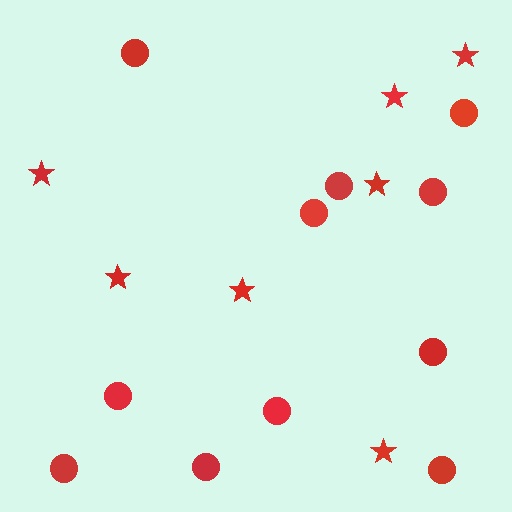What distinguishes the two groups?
There are 2 groups: one group of stars (7) and one group of circles (11).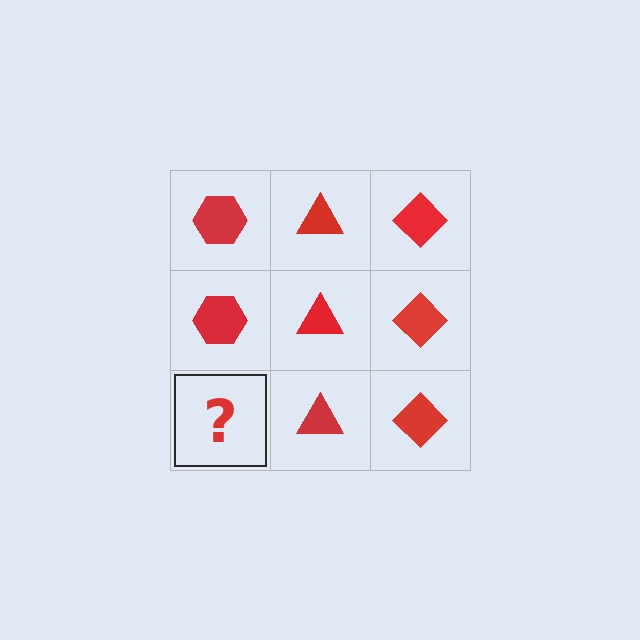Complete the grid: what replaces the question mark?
The question mark should be replaced with a red hexagon.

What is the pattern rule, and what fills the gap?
The rule is that each column has a consistent shape. The gap should be filled with a red hexagon.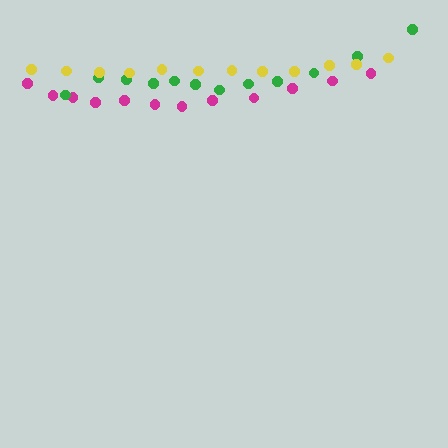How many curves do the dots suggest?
There are 3 distinct paths.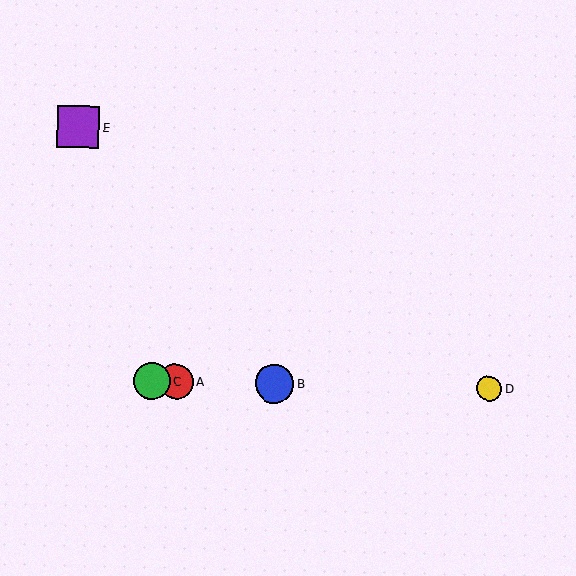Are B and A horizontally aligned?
Yes, both are at y≈384.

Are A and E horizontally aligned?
No, A is at y≈382 and E is at y≈127.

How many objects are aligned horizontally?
4 objects (A, B, C, D) are aligned horizontally.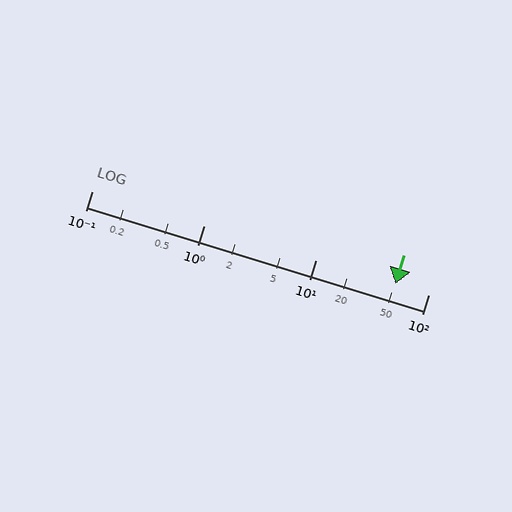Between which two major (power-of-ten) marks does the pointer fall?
The pointer is between 10 and 100.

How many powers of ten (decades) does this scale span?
The scale spans 3 decades, from 0.1 to 100.